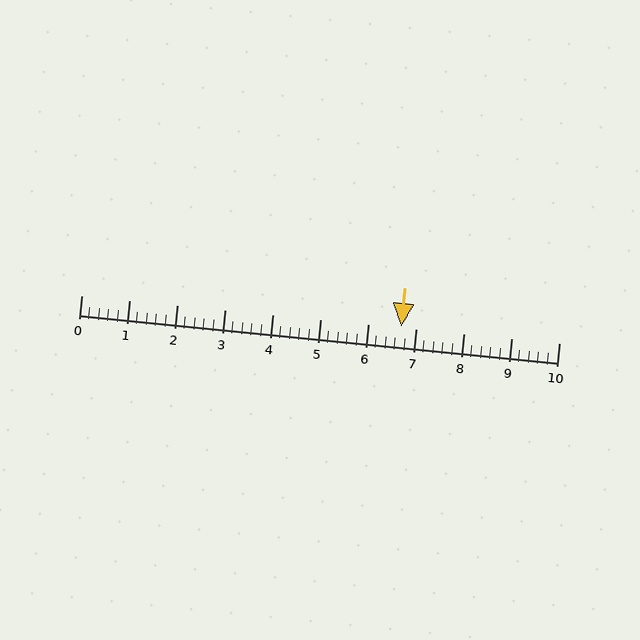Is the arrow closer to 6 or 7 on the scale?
The arrow is closer to 7.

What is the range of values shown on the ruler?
The ruler shows values from 0 to 10.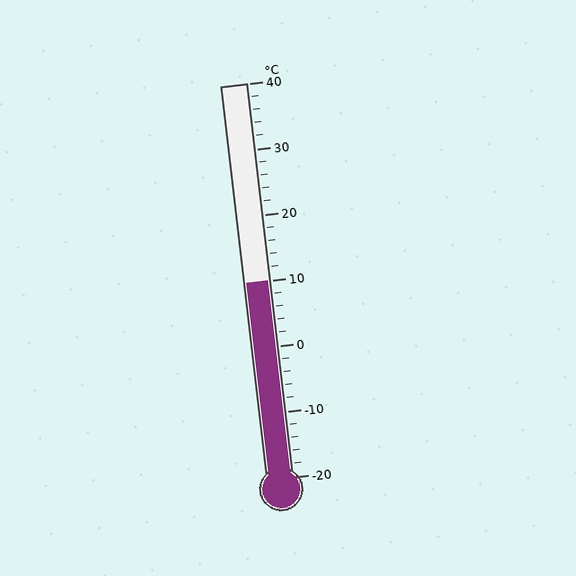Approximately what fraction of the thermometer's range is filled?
The thermometer is filled to approximately 50% of its range.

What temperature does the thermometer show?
The thermometer shows approximately 10°C.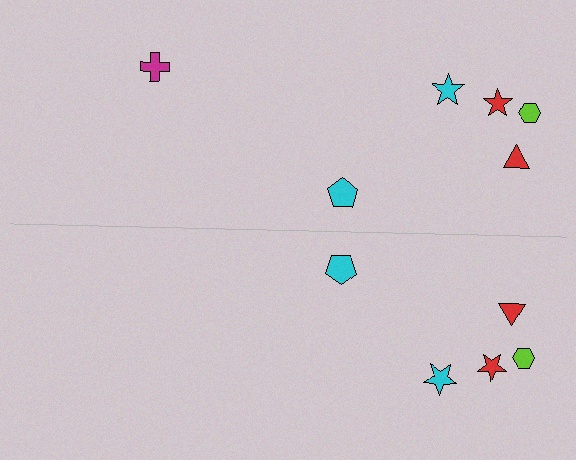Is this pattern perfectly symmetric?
No, the pattern is not perfectly symmetric. A magenta cross is missing from the bottom side.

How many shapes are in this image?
There are 11 shapes in this image.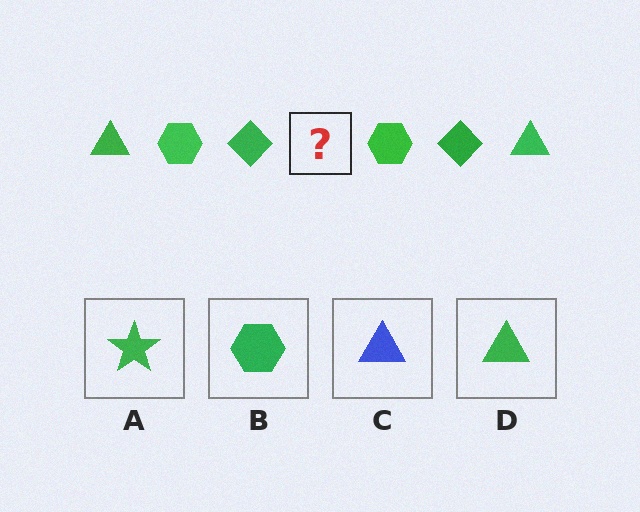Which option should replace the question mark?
Option D.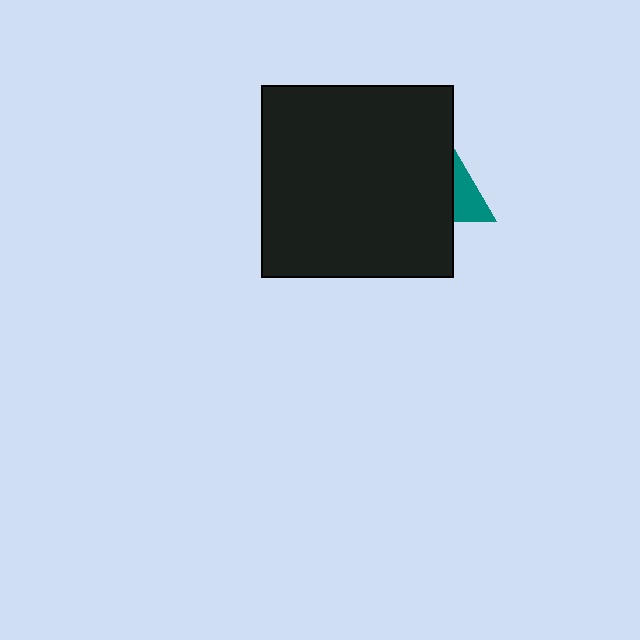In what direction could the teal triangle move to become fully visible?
The teal triangle could move right. That would shift it out from behind the black square entirely.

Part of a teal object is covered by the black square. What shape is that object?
It is a triangle.